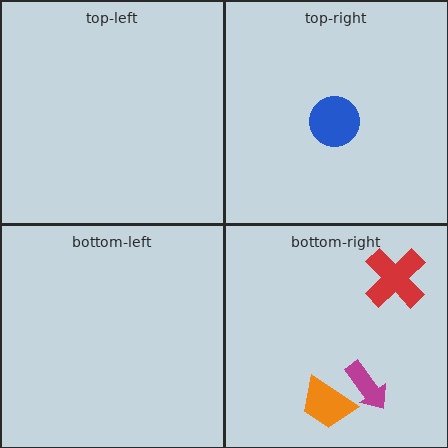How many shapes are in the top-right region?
1.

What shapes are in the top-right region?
The blue circle.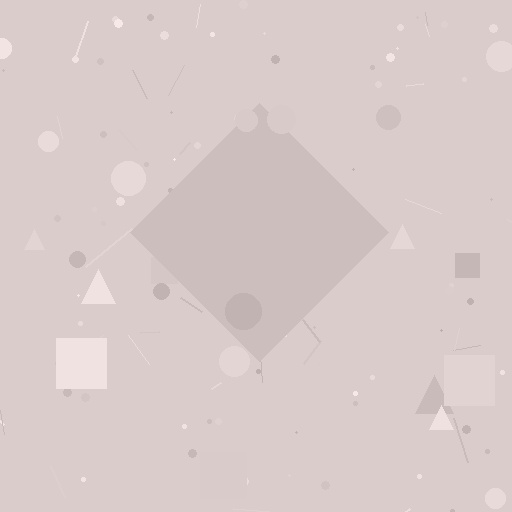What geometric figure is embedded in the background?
A diamond is embedded in the background.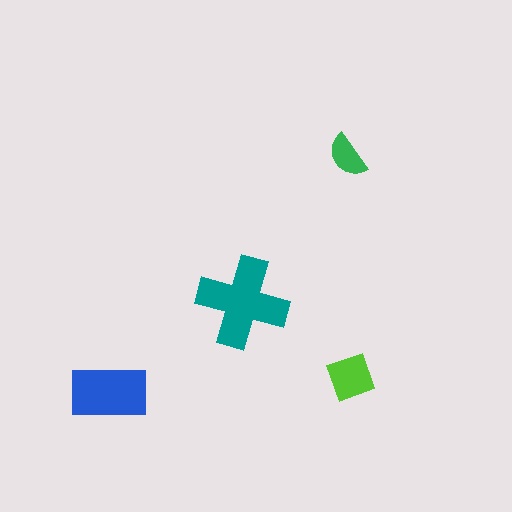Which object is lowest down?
The blue rectangle is bottommost.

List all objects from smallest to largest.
The green semicircle, the lime diamond, the blue rectangle, the teal cross.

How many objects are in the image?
There are 4 objects in the image.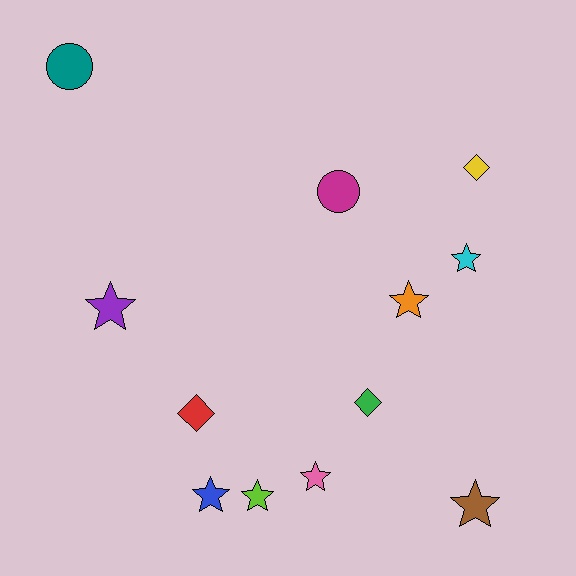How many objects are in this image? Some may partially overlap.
There are 12 objects.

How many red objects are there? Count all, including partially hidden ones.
There is 1 red object.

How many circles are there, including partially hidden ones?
There are 2 circles.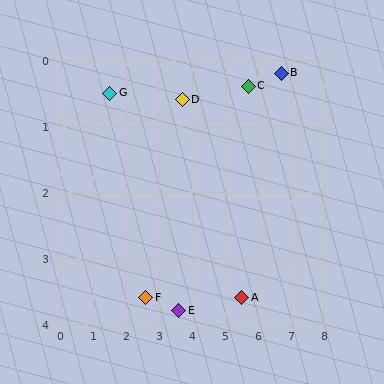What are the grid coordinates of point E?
Point E is at approximately (3.6, 3.8).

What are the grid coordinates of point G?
Point G is at approximately (1.5, 0.5).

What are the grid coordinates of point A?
Point A is at approximately (5.5, 3.6).